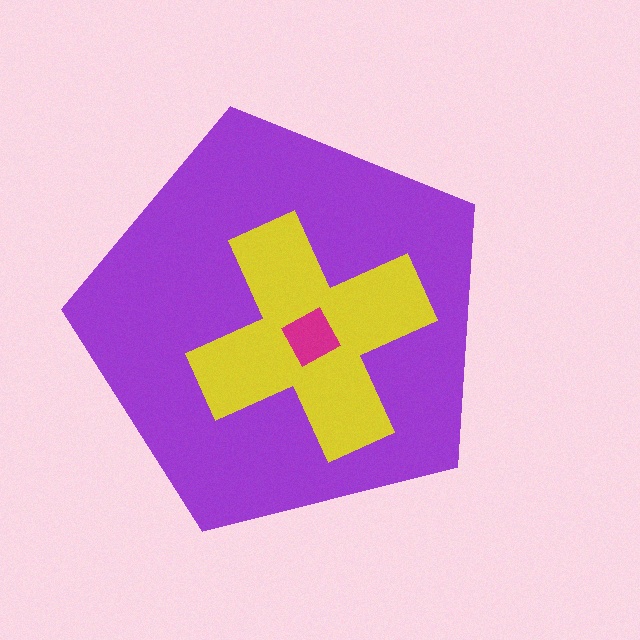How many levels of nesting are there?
3.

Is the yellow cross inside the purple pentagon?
Yes.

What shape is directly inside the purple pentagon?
The yellow cross.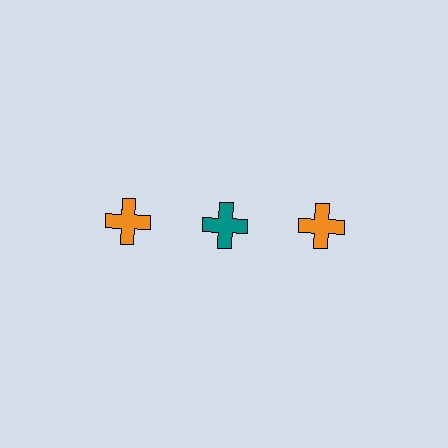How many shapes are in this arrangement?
There are 3 shapes arranged in a grid pattern.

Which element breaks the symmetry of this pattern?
The teal cross in the top row, second from left column breaks the symmetry. All other shapes are orange crosses.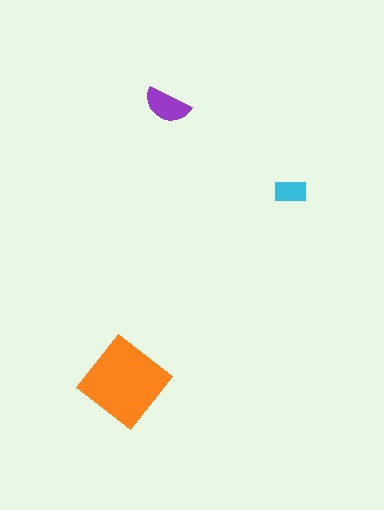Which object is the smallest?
The cyan rectangle.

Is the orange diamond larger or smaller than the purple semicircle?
Larger.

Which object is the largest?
The orange diamond.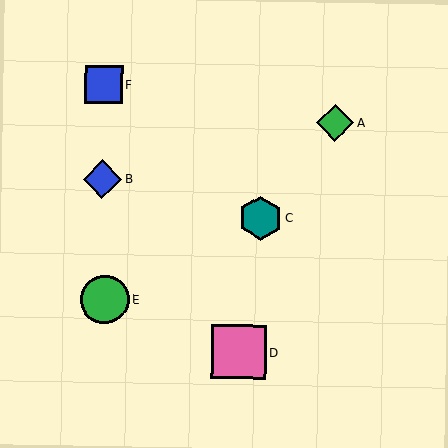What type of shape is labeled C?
Shape C is a teal hexagon.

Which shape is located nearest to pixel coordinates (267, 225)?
The teal hexagon (labeled C) at (260, 218) is nearest to that location.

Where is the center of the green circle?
The center of the green circle is at (105, 299).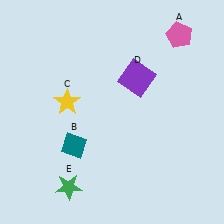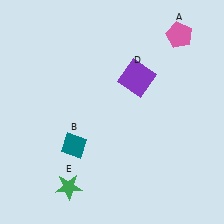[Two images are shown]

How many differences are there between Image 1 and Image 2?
There is 1 difference between the two images.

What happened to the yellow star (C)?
The yellow star (C) was removed in Image 2. It was in the top-left area of Image 1.